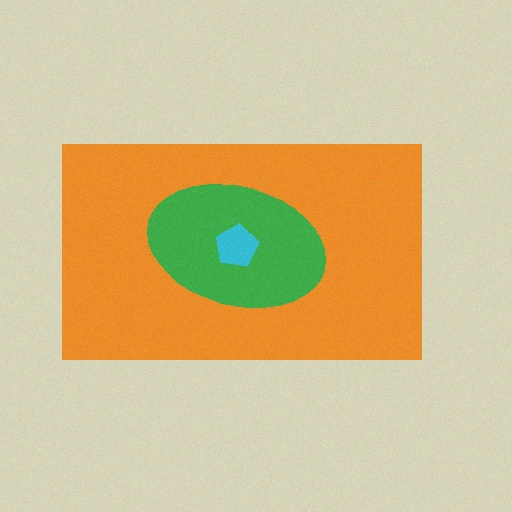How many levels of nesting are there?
3.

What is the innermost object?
The cyan pentagon.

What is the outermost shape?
The orange rectangle.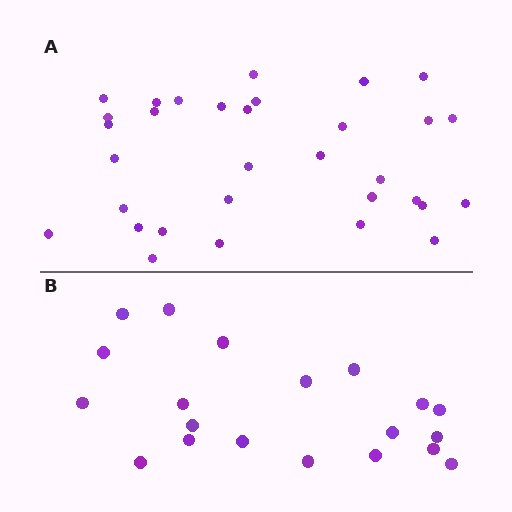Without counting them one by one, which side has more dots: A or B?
Region A (the top region) has more dots.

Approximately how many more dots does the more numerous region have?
Region A has roughly 12 or so more dots than region B.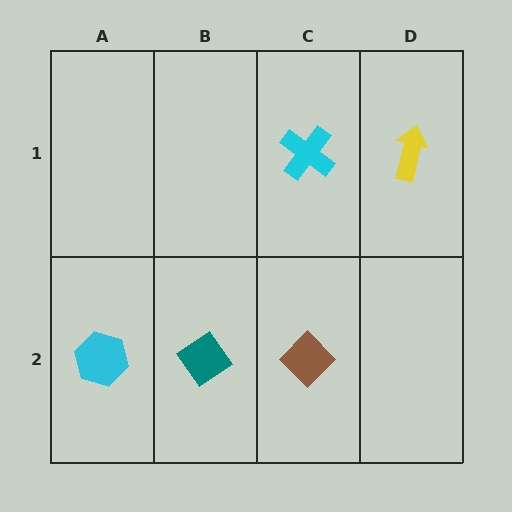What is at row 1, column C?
A cyan cross.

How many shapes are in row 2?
3 shapes.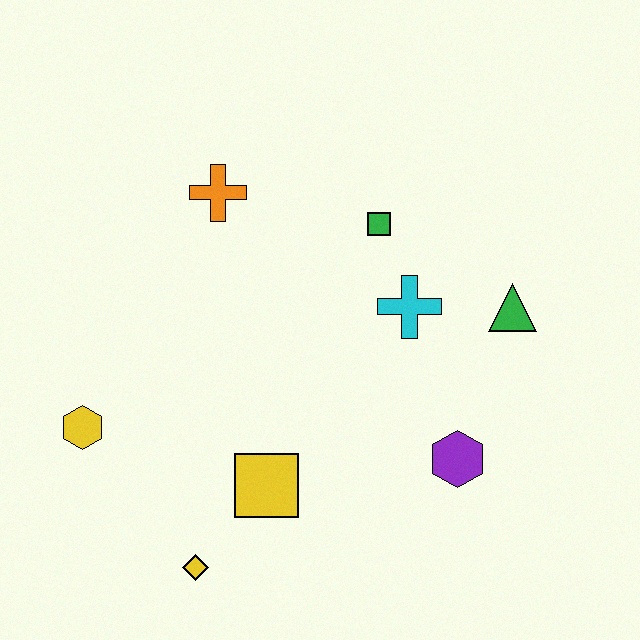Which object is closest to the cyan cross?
The green square is closest to the cyan cross.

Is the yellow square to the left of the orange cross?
No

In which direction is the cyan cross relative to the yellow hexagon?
The cyan cross is to the right of the yellow hexagon.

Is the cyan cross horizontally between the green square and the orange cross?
No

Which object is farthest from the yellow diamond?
The green triangle is farthest from the yellow diamond.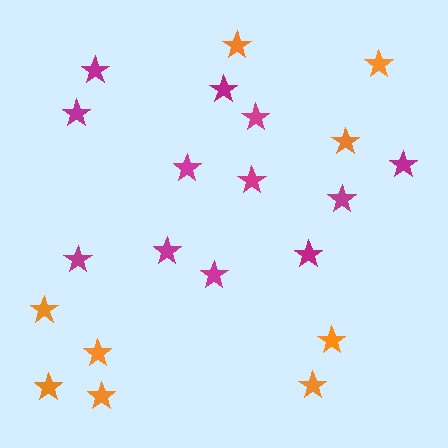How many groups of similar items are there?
There are 2 groups: one group of orange stars (9) and one group of magenta stars (12).